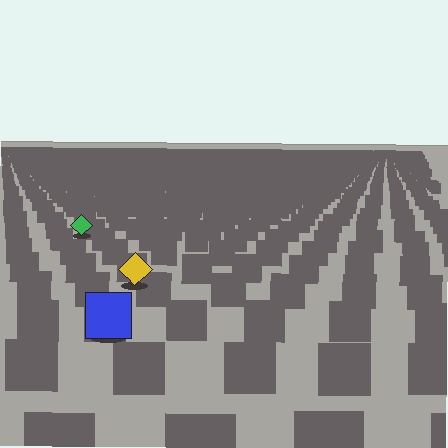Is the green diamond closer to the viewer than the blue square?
No. The blue square is closer — you can tell from the texture gradient: the ground texture is coarser near it.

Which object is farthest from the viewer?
The green diamond is farthest from the viewer. It appears smaller and the ground texture around it is denser.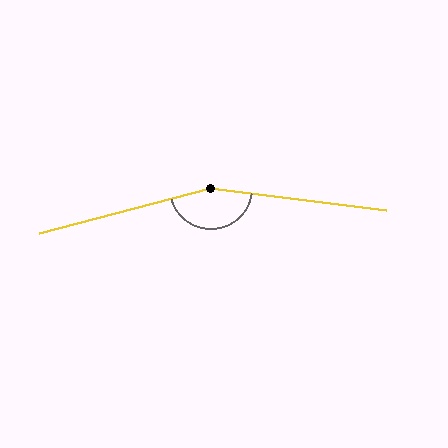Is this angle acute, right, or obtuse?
It is obtuse.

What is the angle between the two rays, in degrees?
Approximately 158 degrees.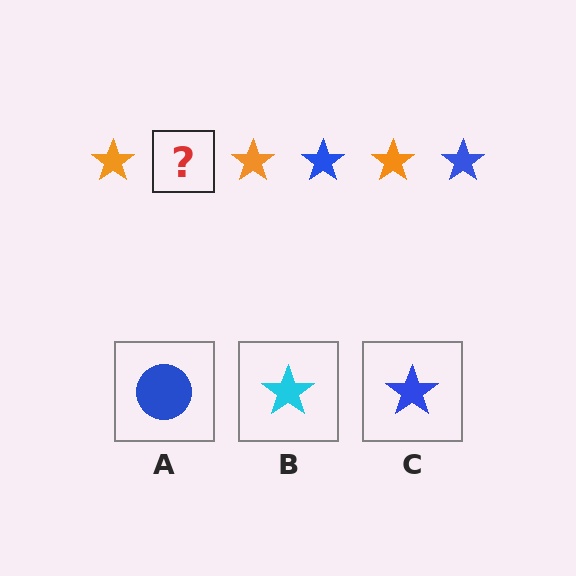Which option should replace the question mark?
Option C.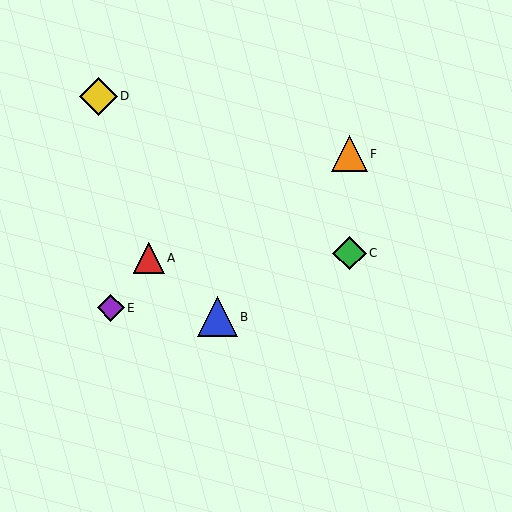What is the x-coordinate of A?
Object A is at x≈149.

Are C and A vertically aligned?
No, C is at x≈350 and A is at x≈149.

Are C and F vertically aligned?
Yes, both are at x≈350.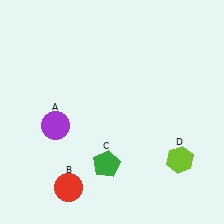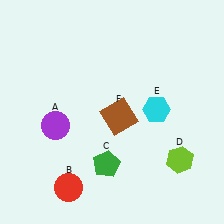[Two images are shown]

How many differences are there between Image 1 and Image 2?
There are 2 differences between the two images.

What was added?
A cyan hexagon (E), a brown square (F) were added in Image 2.